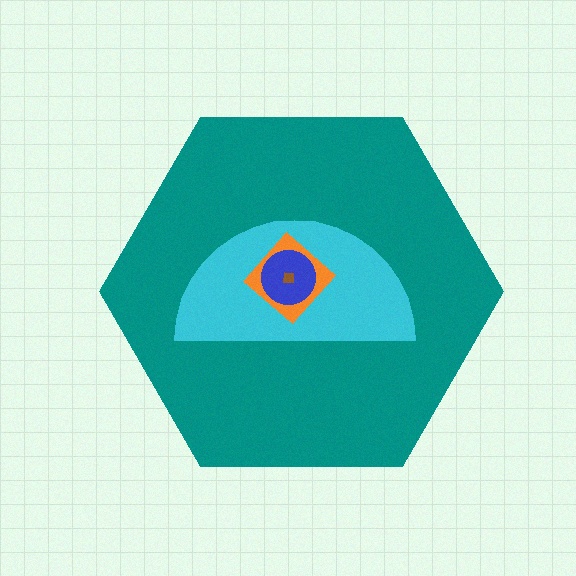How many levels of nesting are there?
5.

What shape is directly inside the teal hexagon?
The cyan semicircle.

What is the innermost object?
The brown square.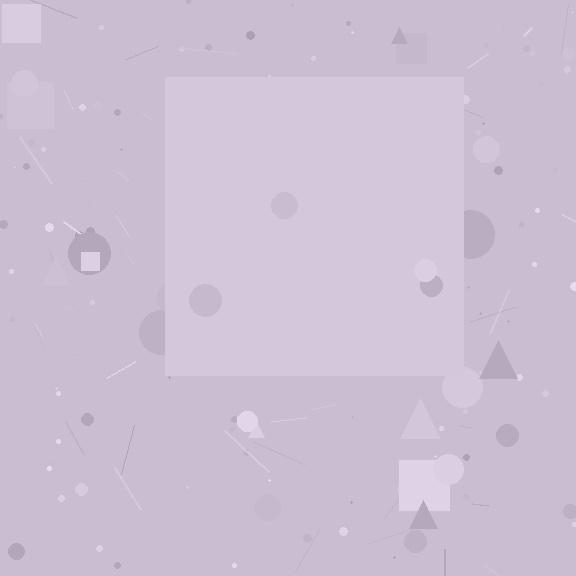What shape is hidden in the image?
A square is hidden in the image.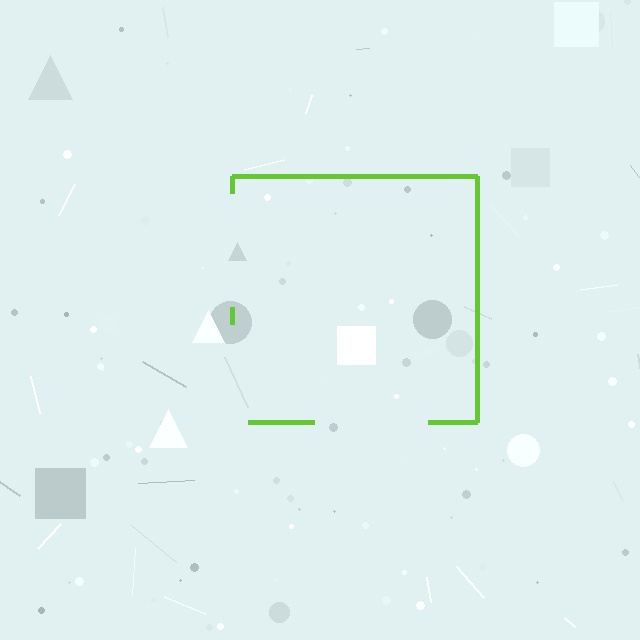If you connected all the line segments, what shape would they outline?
They would outline a square.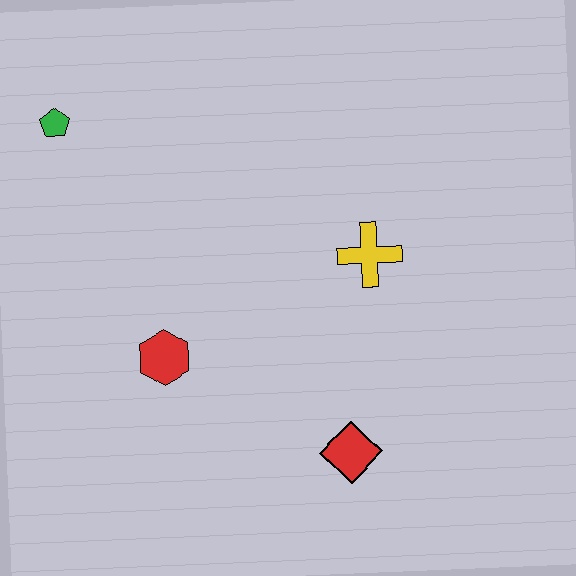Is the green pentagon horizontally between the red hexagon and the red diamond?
No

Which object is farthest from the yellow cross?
The green pentagon is farthest from the yellow cross.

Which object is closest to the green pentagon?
The red hexagon is closest to the green pentagon.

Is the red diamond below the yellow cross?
Yes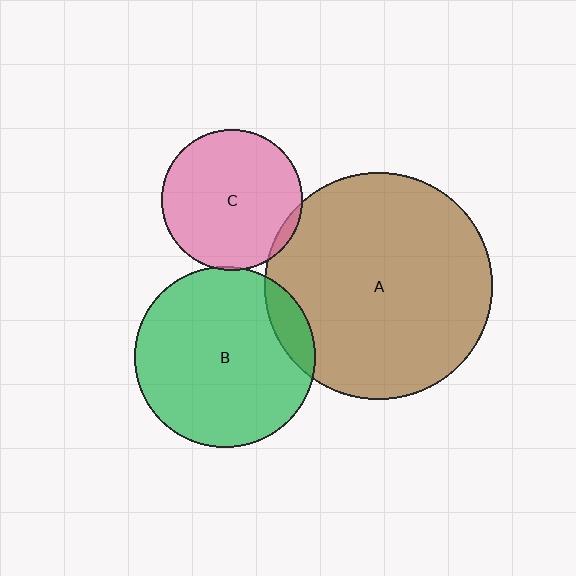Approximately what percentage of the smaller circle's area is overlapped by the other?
Approximately 5%.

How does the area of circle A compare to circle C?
Approximately 2.6 times.